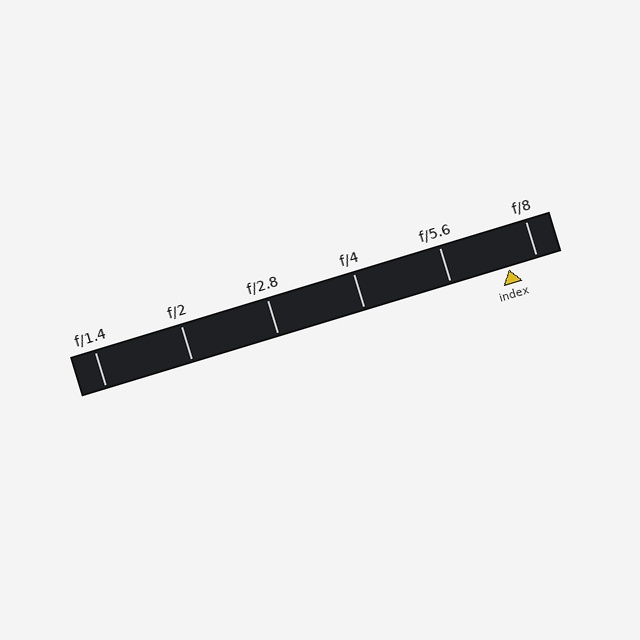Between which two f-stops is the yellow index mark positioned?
The index mark is between f/5.6 and f/8.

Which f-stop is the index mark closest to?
The index mark is closest to f/8.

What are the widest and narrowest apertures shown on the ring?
The widest aperture shown is f/1.4 and the narrowest is f/8.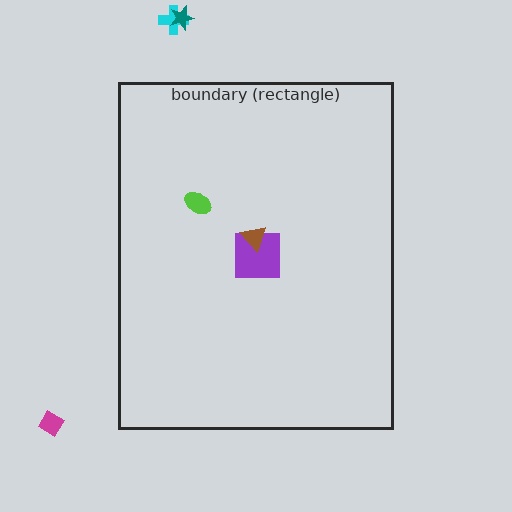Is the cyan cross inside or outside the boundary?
Outside.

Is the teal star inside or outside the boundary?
Outside.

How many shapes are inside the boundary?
3 inside, 3 outside.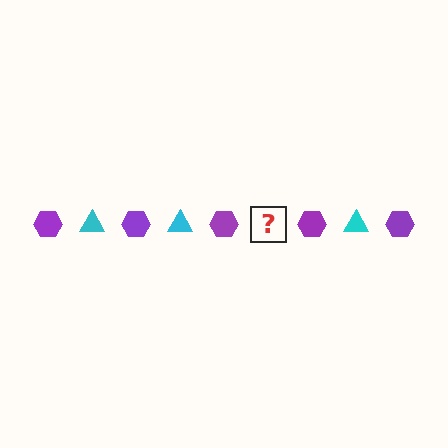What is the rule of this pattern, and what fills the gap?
The rule is that the pattern alternates between purple hexagon and cyan triangle. The gap should be filled with a cyan triangle.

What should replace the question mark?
The question mark should be replaced with a cyan triangle.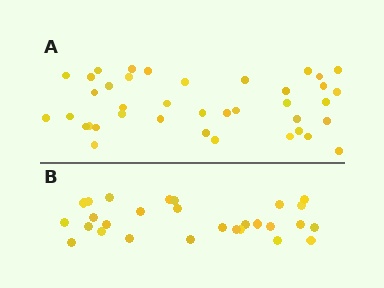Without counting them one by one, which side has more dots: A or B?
Region A (the top region) has more dots.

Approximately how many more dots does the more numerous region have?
Region A has roughly 12 or so more dots than region B.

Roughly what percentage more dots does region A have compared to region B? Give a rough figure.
About 40% more.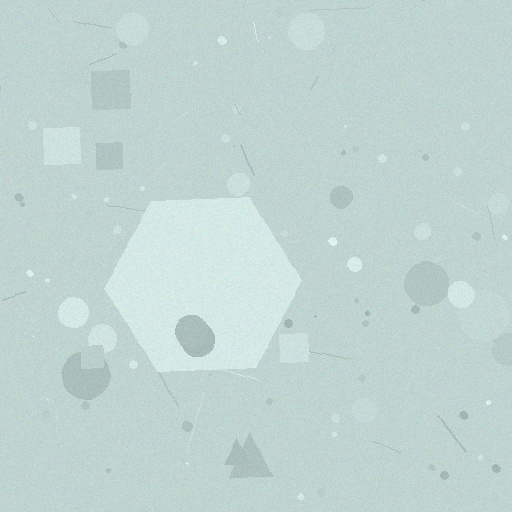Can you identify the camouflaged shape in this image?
The camouflaged shape is a hexagon.